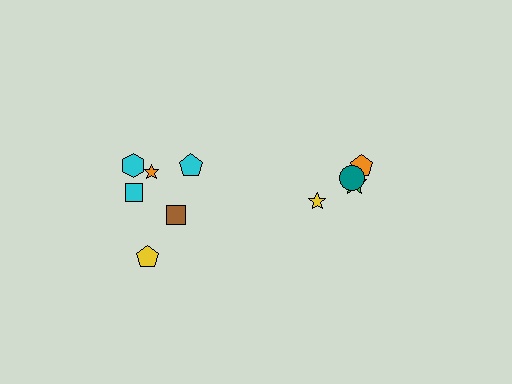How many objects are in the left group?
There are 6 objects.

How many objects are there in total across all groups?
There are 10 objects.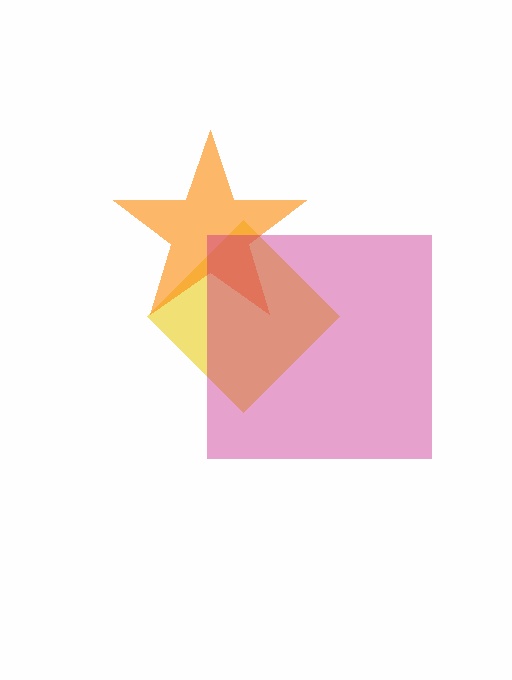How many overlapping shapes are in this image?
There are 3 overlapping shapes in the image.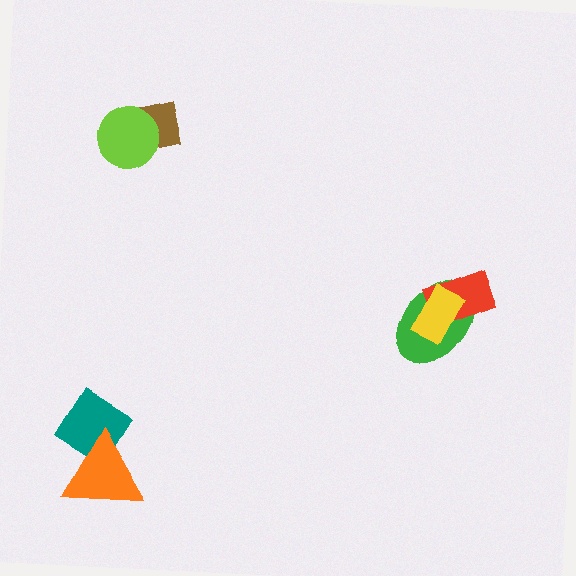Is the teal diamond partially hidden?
Yes, it is partially covered by another shape.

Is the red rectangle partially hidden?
Yes, it is partially covered by another shape.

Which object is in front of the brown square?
The lime circle is in front of the brown square.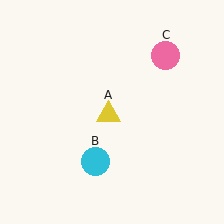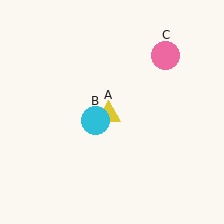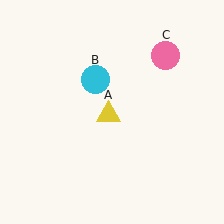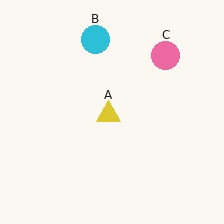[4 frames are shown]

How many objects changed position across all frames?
1 object changed position: cyan circle (object B).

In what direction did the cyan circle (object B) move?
The cyan circle (object B) moved up.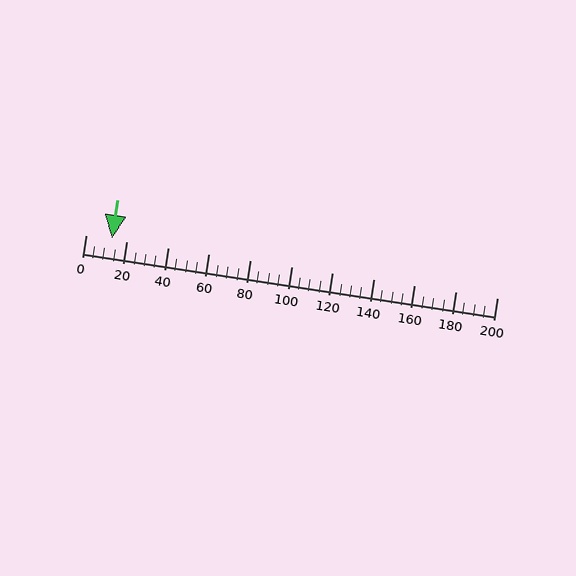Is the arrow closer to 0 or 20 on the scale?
The arrow is closer to 20.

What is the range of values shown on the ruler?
The ruler shows values from 0 to 200.